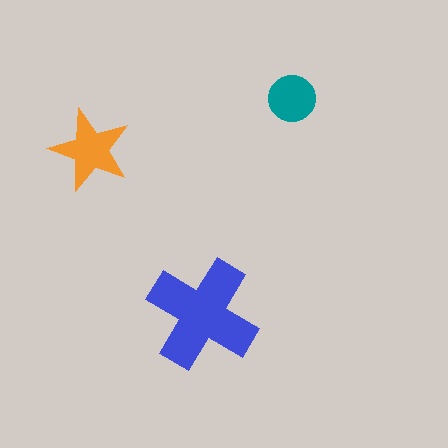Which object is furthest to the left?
The orange star is leftmost.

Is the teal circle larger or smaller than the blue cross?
Smaller.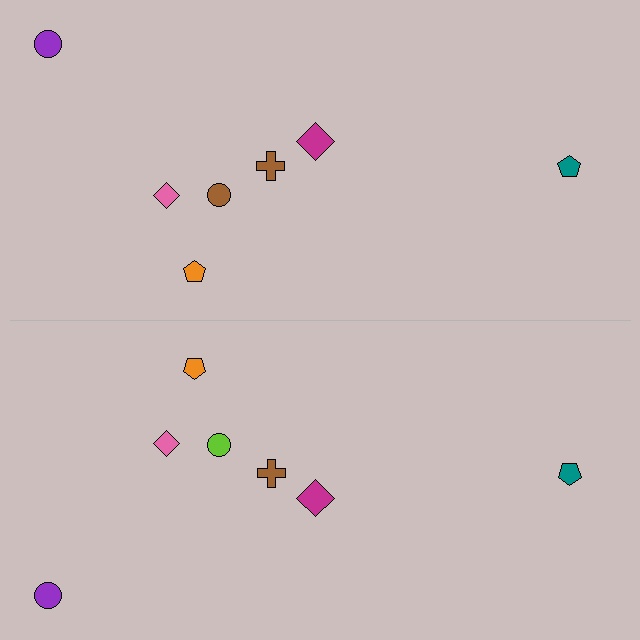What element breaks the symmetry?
The lime circle on the bottom side breaks the symmetry — its mirror counterpart is brown.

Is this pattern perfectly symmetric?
No, the pattern is not perfectly symmetric. The lime circle on the bottom side breaks the symmetry — its mirror counterpart is brown.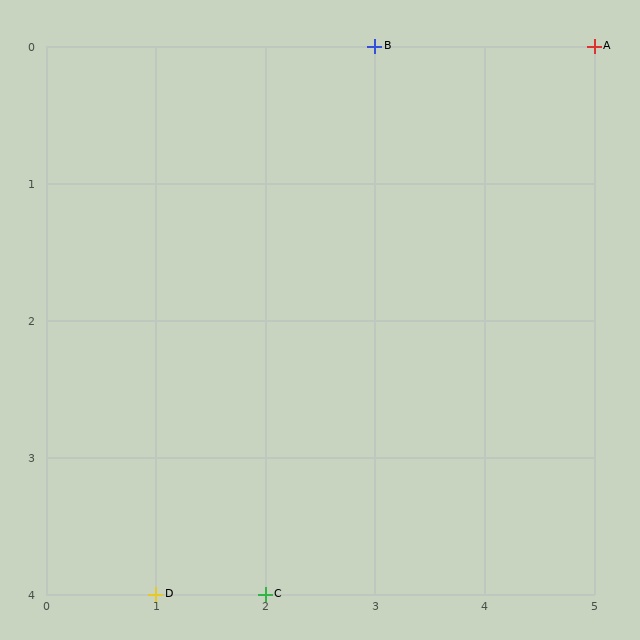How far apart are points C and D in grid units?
Points C and D are 1 column apart.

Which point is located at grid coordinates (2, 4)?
Point C is at (2, 4).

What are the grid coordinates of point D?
Point D is at grid coordinates (1, 4).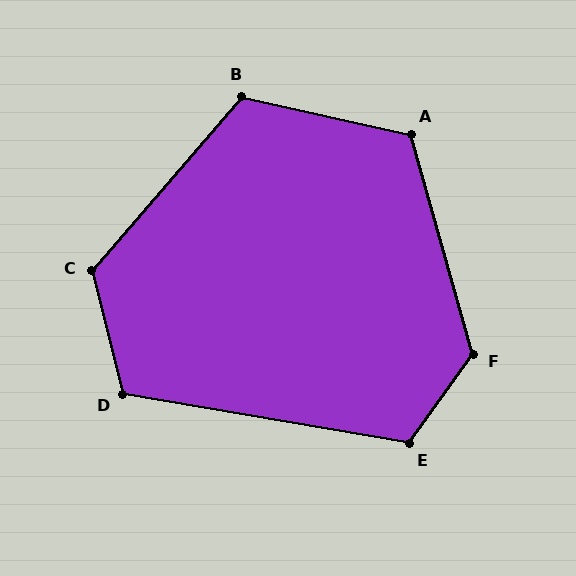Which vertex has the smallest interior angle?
D, at approximately 113 degrees.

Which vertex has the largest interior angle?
F, at approximately 128 degrees.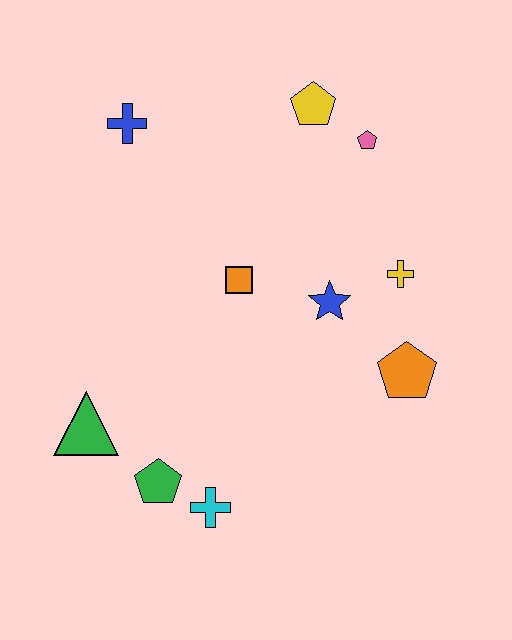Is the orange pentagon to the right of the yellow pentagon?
Yes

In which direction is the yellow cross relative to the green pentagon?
The yellow cross is to the right of the green pentagon.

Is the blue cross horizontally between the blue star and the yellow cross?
No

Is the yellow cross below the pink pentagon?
Yes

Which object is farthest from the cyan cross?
The yellow pentagon is farthest from the cyan cross.